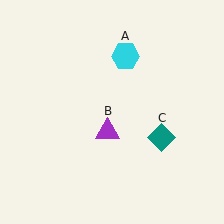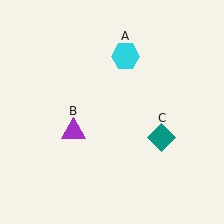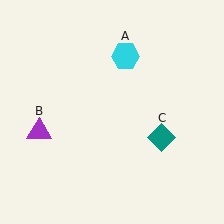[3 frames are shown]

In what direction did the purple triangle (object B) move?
The purple triangle (object B) moved left.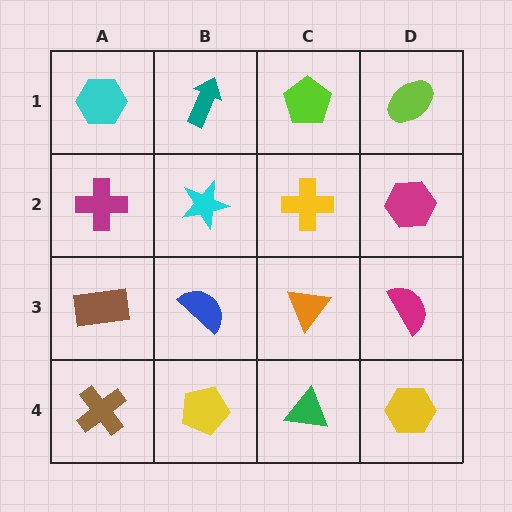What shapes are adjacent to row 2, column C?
A lime pentagon (row 1, column C), an orange triangle (row 3, column C), a cyan star (row 2, column B), a magenta hexagon (row 2, column D).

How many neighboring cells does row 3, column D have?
3.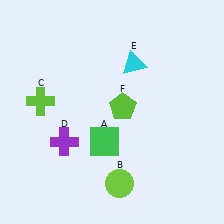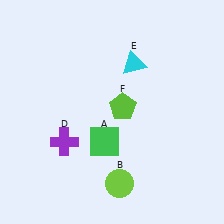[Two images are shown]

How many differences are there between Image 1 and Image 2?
There is 1 difference between the two images.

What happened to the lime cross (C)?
The lime cross (C) was removed in Image 2. It was in the top-left area of Image 1.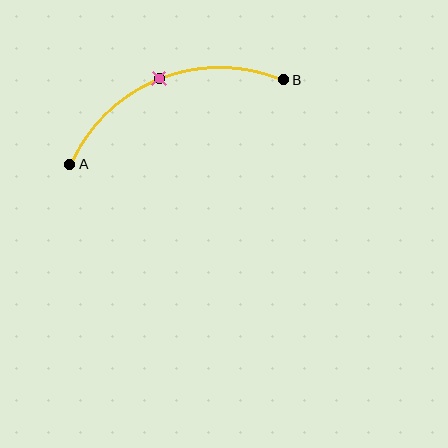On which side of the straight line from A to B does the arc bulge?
The arc bulges above the straight line connecting A and B.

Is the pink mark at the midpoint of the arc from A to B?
Yes. The pink mark lies on the arc at equal arc-length from both A and B — it is the arc midpoint.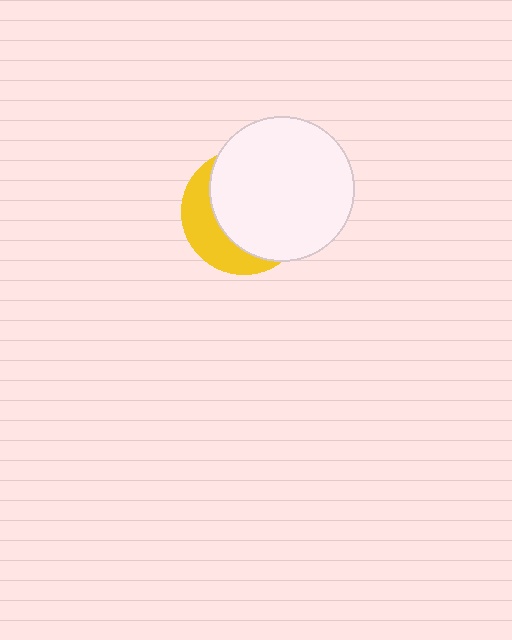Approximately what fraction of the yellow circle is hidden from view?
Roughly 68% of the yellow circle is hidden behind the white circle.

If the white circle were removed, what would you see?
You would see the complete yellow circle.